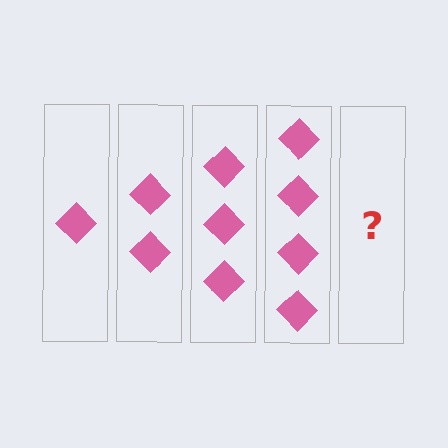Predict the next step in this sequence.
The next step is 5 diamonds.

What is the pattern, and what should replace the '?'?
The pattern is that each step adds one more diamond. The '?' should be 5 diamonds.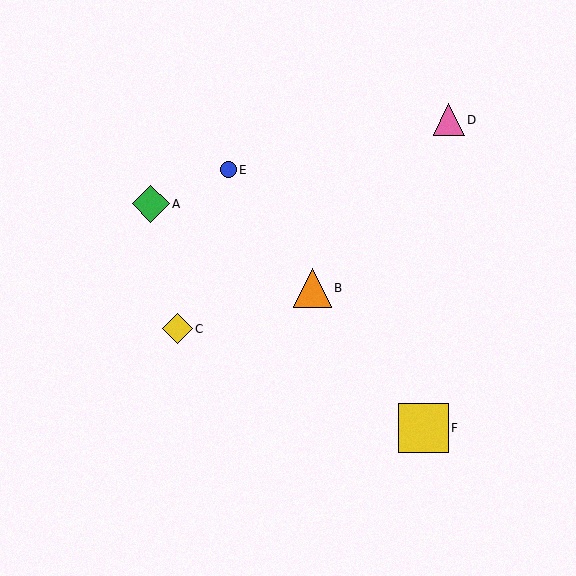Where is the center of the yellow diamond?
The center of the yellow diamond is at (177, 329).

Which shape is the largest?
The yellow square (labeled F) is the largest.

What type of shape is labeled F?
Shape F is a yellow square.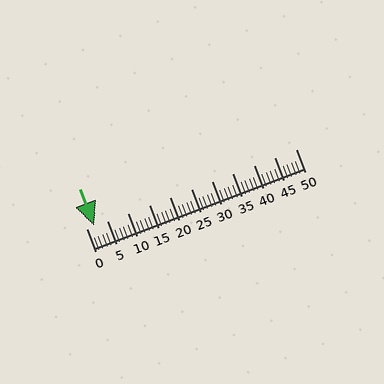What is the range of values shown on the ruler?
The ruler shows values from 0 to 50.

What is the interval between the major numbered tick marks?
The major tick marks are spaced 5 units apart.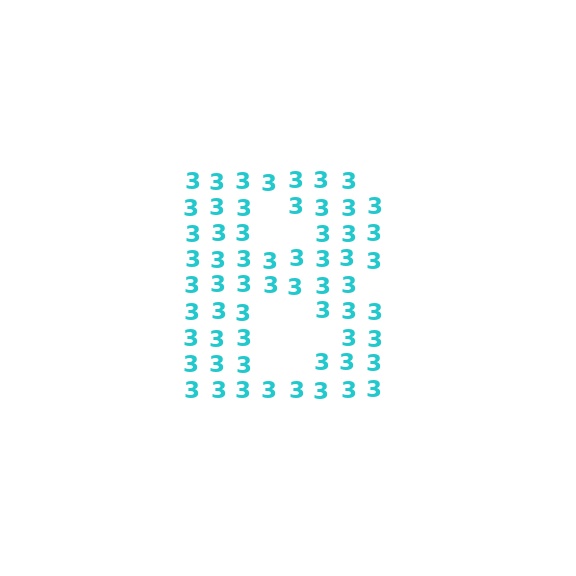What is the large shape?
The large shape is the letter B.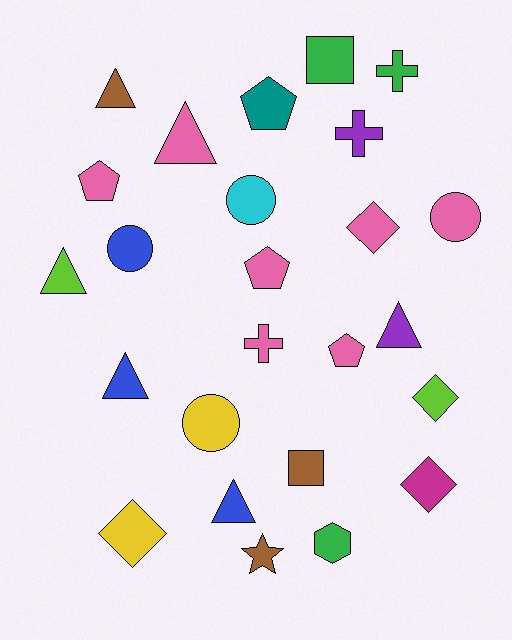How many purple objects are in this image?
There are 2 purple objects.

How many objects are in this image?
There are 25 objects.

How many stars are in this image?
There is 1 star.